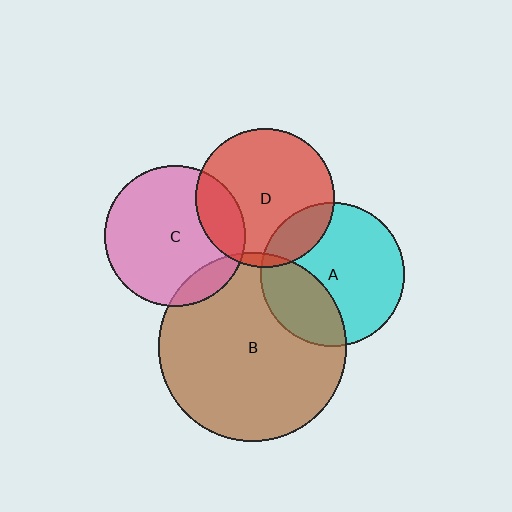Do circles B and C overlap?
Yes.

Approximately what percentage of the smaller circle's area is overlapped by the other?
Approximately 10%.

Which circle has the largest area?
Circle B (brown).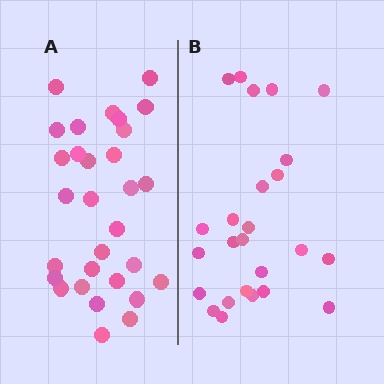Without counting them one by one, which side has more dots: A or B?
Region A (the left region) has more dots.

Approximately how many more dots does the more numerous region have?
Region A has about 5 more dots than region B.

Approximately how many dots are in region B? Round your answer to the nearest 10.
About 20 dots. (The exact count is 25, which rounds to 20.)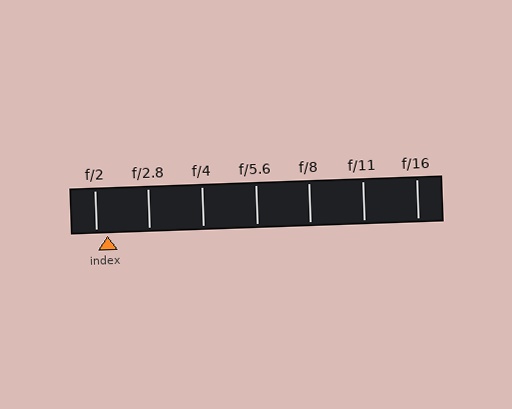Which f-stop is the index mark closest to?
The index mark is closest to f/2.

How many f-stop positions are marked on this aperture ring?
There are 7 f-stop positions marked.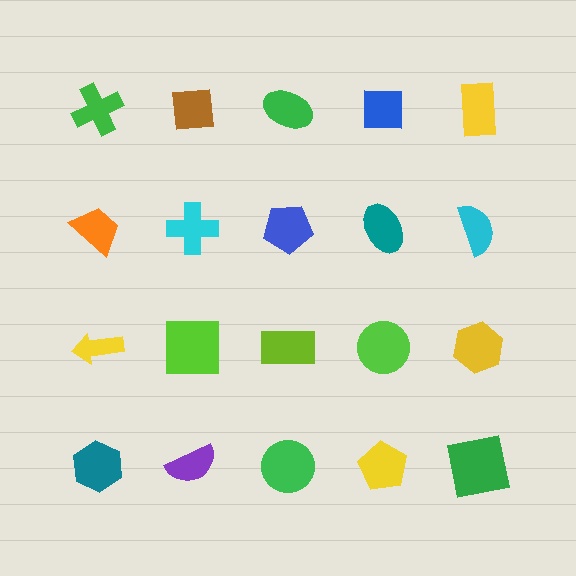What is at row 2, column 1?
An orange trapezoid.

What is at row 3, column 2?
A lime square.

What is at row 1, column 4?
A blue square.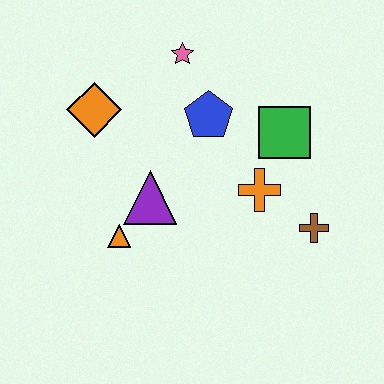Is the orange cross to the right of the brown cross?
No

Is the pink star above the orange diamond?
Yes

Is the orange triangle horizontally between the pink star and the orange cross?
No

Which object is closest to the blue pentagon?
The pink star is closest to the blue pentagon.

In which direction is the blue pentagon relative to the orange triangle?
The blue pentagon is above the orange triangle.